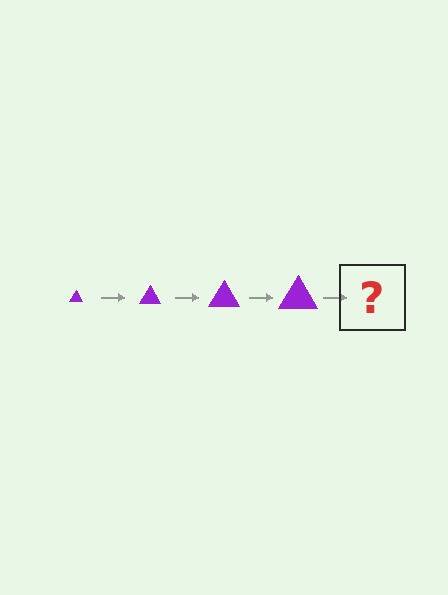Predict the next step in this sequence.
The next step is a purple triangle, larger than the previous one.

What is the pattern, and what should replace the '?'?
The pattern is that the triangle gets progressively larger each step. The '?' should be a purple triangle, larger than the previous one.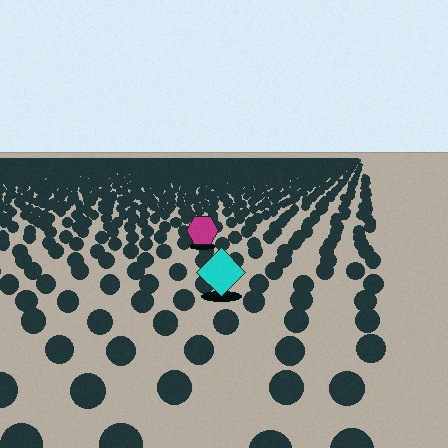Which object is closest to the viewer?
The cyan diamond is closest. The texture marks near it are larger and more spread out.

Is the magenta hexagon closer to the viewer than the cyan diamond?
No. The cyan diamond is closer — you can tell from the texture gradient: the ground texture is coarser near it.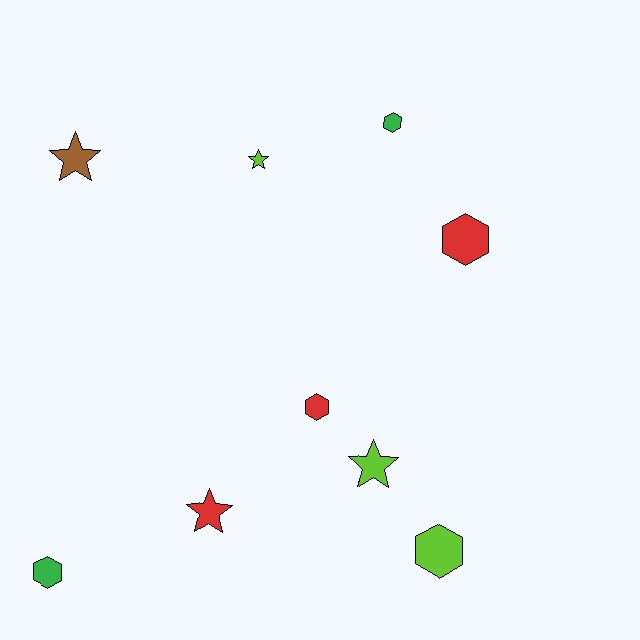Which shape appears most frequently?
Hexagon, with 5 objects.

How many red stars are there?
There is 1 red star.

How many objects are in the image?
There are 9 objects.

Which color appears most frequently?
Red, with 3 objects.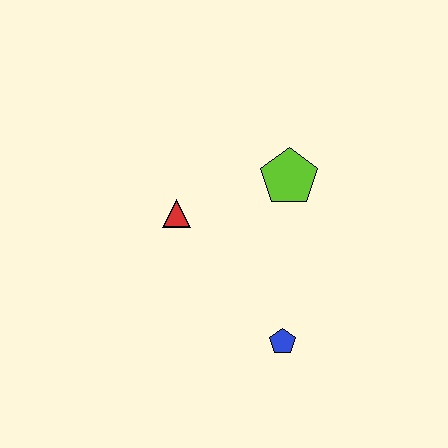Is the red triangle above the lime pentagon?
No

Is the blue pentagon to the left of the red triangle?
No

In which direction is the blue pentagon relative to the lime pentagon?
The blue pentagon is below the lime pentagon.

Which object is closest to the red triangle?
The lime pentagon is closest to the red triangle.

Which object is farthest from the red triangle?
The blue pentagon is farthest from the red triangle.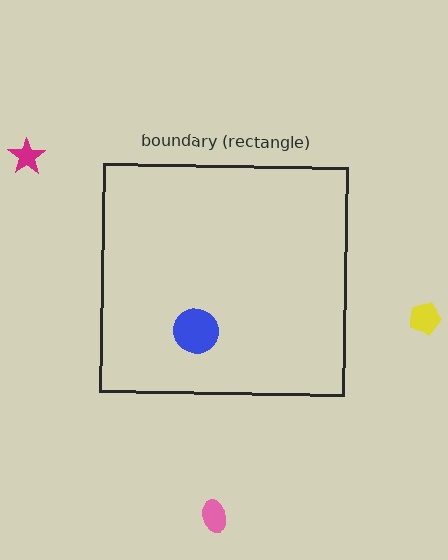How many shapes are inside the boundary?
1 inside, 3 outside.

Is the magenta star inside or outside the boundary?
Outside.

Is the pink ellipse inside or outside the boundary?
Outside.